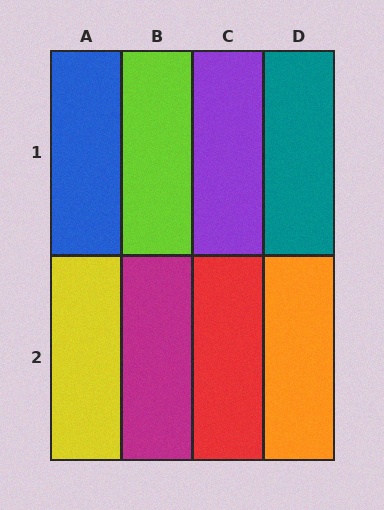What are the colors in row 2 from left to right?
Yellow, magenta, red, orange.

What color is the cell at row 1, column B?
Lime.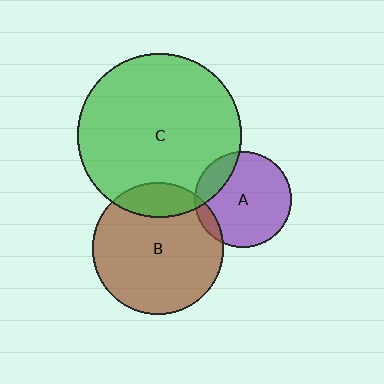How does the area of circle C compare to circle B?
Approximately 1.6 times.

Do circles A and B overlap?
Yes.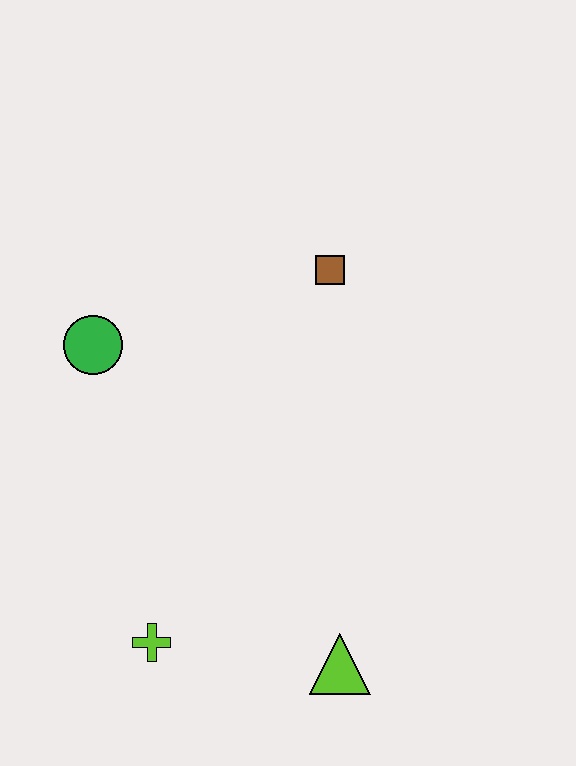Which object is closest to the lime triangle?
The lime cross is closest to the lime triangle.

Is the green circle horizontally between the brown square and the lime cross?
No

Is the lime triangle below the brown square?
Yes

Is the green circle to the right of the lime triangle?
No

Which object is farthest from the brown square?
The lime cross is farthest from the brown square.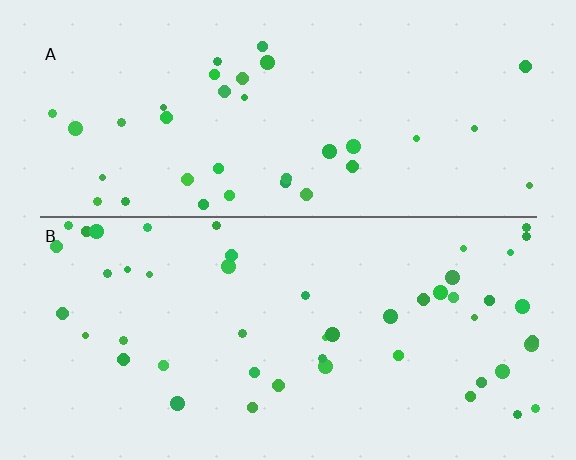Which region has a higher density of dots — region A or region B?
B (the bottom).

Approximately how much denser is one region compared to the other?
Approximately 1.4× — region B over region A.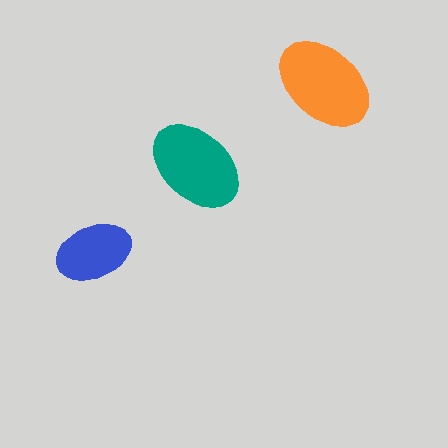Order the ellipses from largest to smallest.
the orange one, the teal one, the blue one.